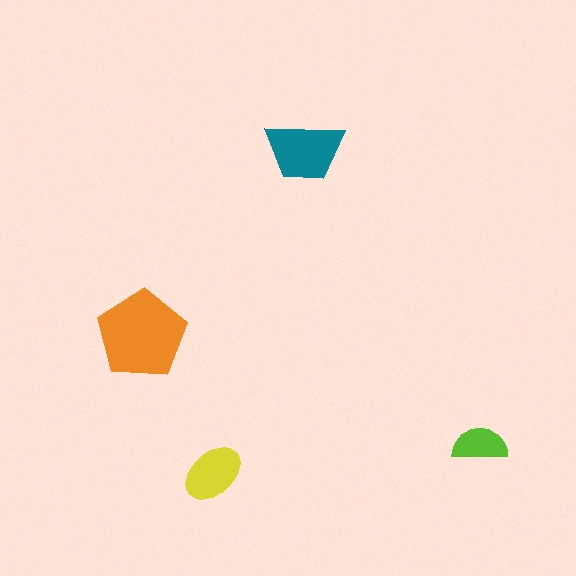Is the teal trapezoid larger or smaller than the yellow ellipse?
Larger.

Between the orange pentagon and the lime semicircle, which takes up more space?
The orange pentagon.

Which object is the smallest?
The lime semicircle.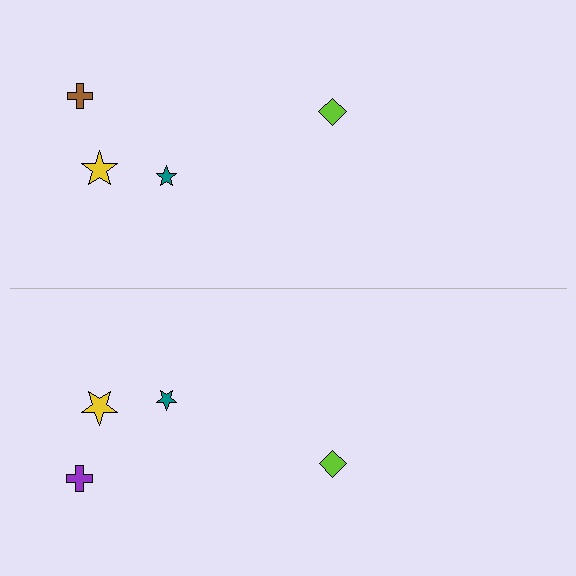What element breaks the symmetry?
The purple cross on the bottom side breaks the symmetry — its mirror counterpart is brown.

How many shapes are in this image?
There are 8 shapes in this image.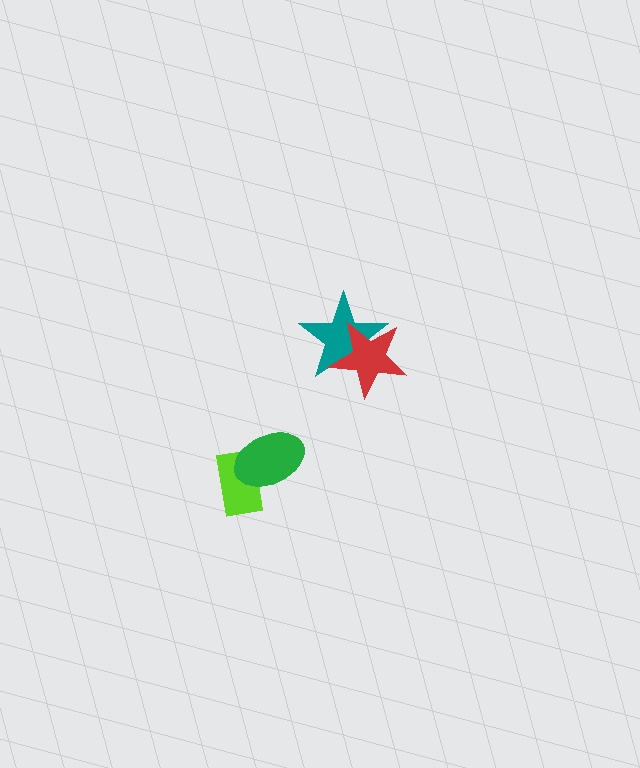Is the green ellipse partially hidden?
No, no other shape covers it.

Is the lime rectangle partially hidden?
Yes, it is partially covered by another shape.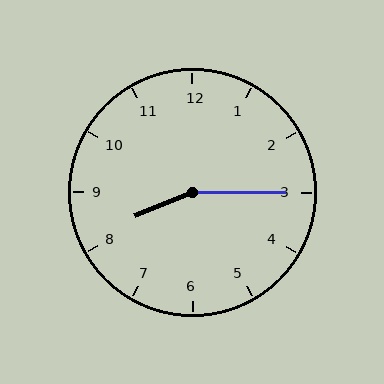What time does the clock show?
8:15.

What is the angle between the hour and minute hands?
Approximately 158 degrees.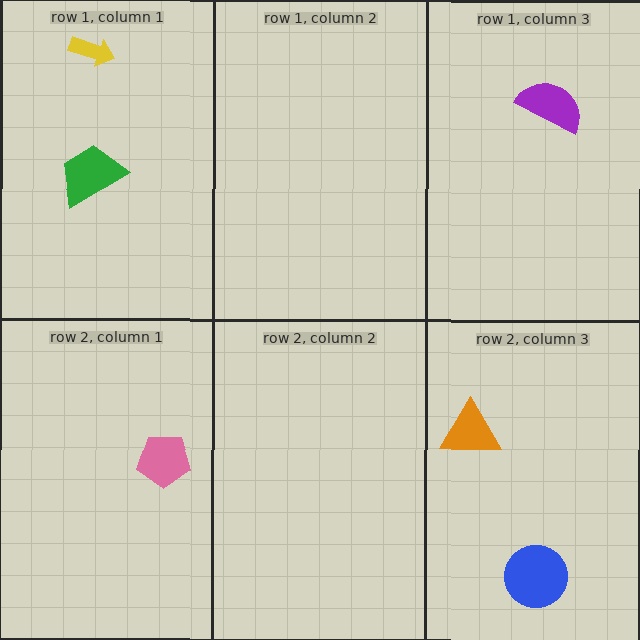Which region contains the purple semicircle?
The row 1, column 3 region.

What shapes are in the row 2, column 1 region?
The pink pentagon.